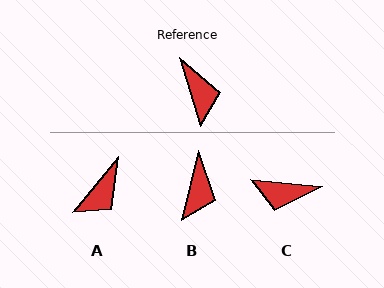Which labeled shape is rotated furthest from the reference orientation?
C, about 113 degrees away.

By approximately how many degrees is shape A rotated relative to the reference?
Approximately 56 degrees clockwise.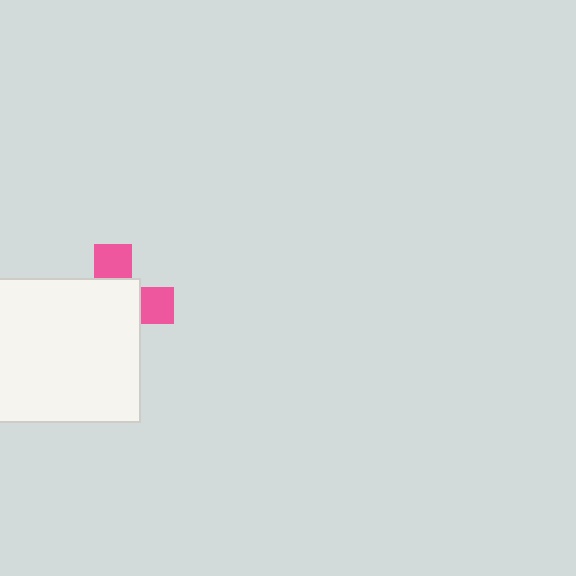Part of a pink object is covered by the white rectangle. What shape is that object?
It is a cross.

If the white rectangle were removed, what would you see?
You would see the complete pink cross.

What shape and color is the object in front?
The object in front is a white rectangle.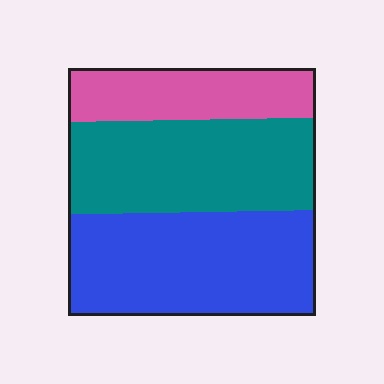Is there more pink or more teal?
Teal.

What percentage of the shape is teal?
Teal covers around 35% of the shape.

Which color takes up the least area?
Pink, at roughly 20%.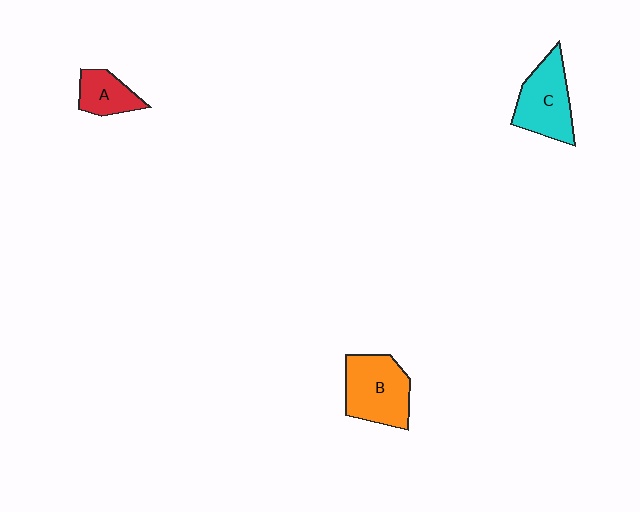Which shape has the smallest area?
Shape A (red).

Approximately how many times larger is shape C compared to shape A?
Approximately 1.7 times.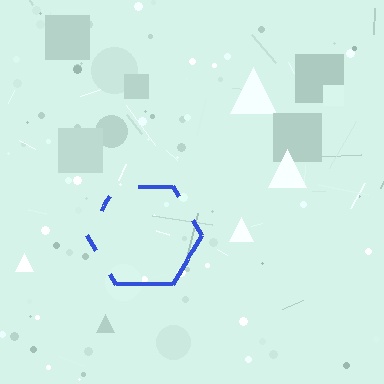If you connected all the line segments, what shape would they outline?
They would outline a hexagon.